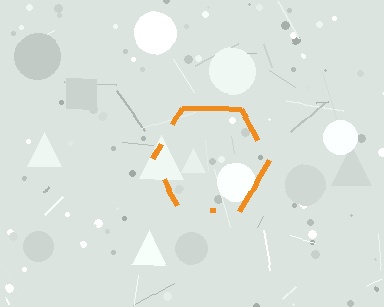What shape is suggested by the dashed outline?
The dashed outline suggests a hexagon.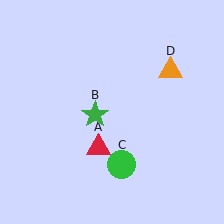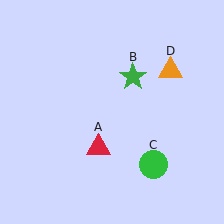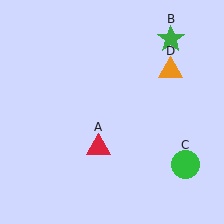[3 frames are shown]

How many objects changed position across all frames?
2 objects changed position: green star (object B), green circle (object C).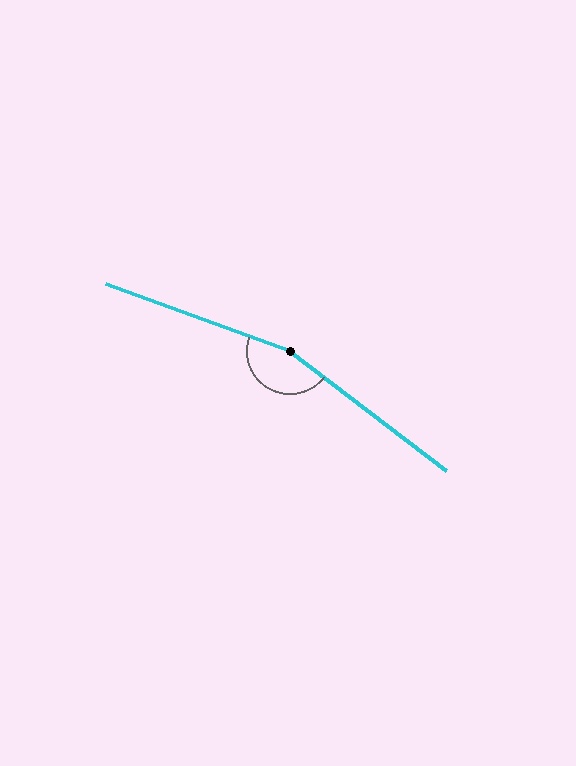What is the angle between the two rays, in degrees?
Approximately 163 degrees.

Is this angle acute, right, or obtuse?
It is obtuse.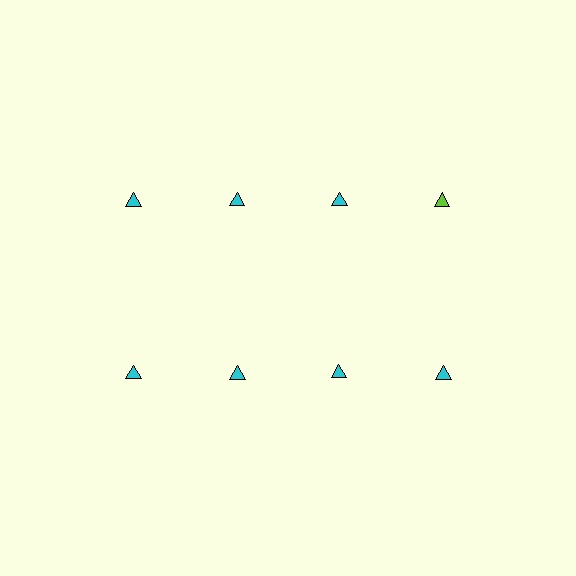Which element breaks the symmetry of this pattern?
The lime triangle in the top row, second from right column breaks the symmetry. All other shapes are cyan triangles.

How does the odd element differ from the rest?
It has a different color: lime instead of cyan.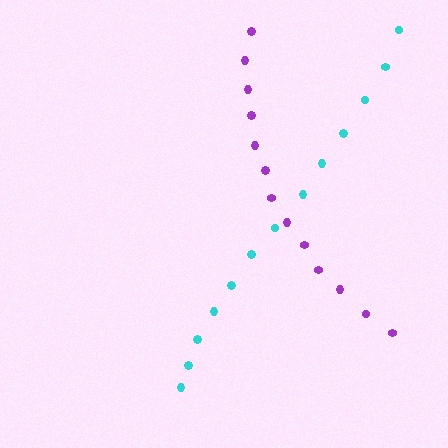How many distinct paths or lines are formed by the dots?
There are 2 distinct paths.